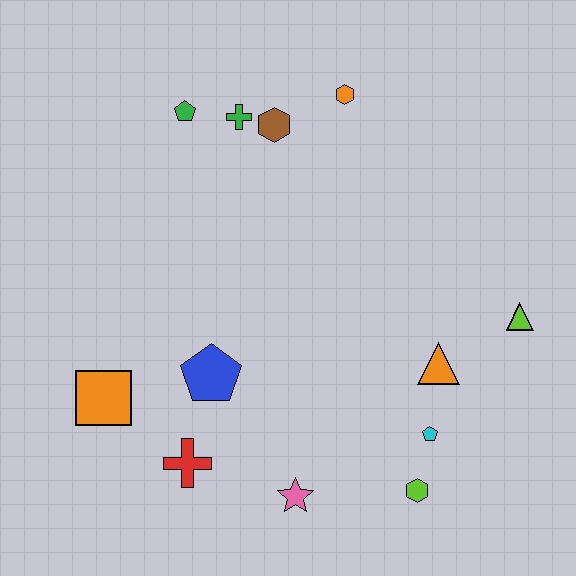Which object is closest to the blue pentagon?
The red cross is closest to the blue pentagon.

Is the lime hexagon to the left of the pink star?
No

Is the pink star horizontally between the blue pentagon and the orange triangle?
Yes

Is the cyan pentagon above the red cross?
Yes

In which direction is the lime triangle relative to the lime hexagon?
The lime triangle is above the lime hexagon.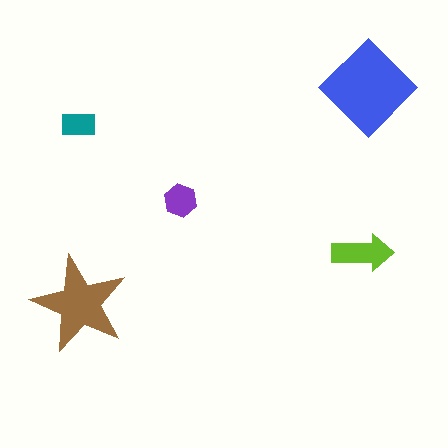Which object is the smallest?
The teal rectangle.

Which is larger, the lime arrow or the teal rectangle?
The lime arrow.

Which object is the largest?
The blue diamond.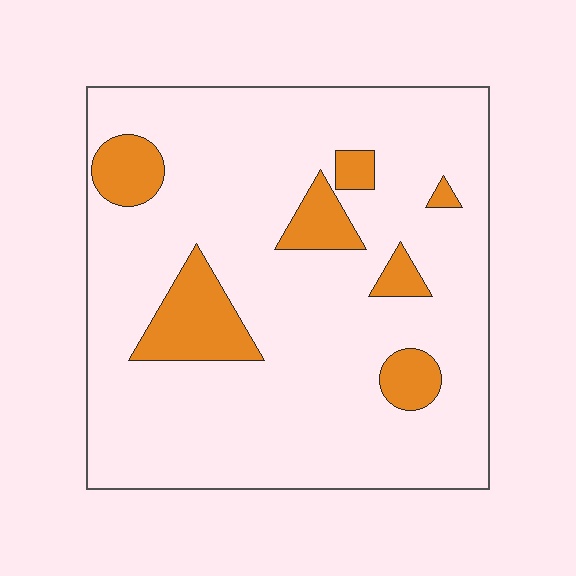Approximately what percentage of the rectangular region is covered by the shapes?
Approximately 15%.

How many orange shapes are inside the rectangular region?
7.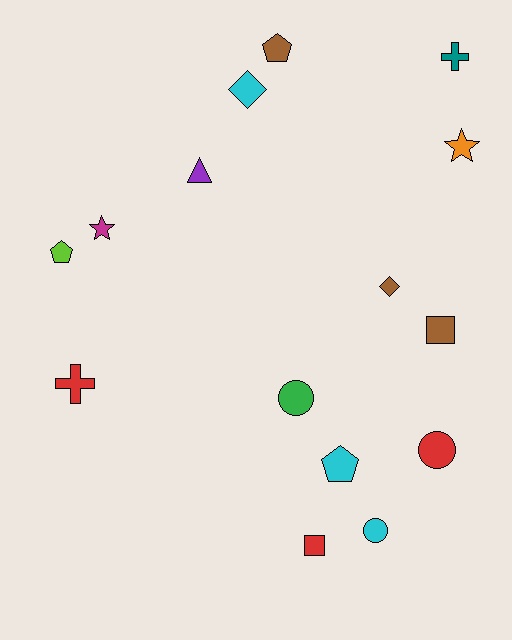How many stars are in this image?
There are 2 stars.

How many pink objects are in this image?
There are no pink objects.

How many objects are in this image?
There are 15 objects.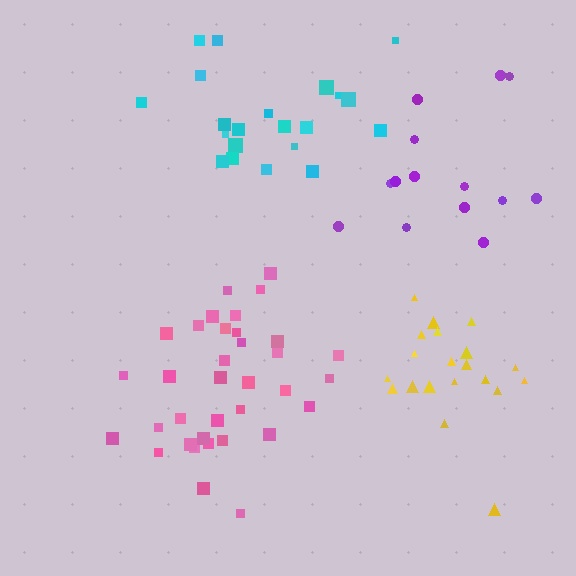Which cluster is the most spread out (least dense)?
Purple.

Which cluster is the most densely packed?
Pink.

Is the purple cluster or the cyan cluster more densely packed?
Cyan.